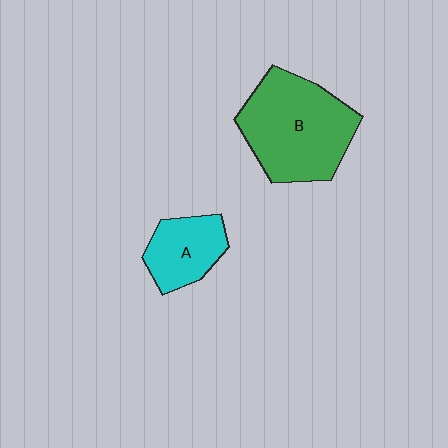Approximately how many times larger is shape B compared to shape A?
Approximately 2.1 times.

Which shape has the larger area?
Shape B (green).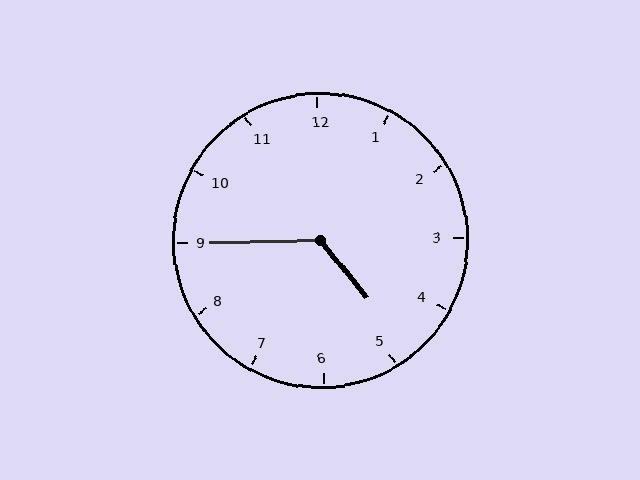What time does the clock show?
4:45.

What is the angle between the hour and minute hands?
Approximately 128 degrees.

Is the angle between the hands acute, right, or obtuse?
It is obtuse.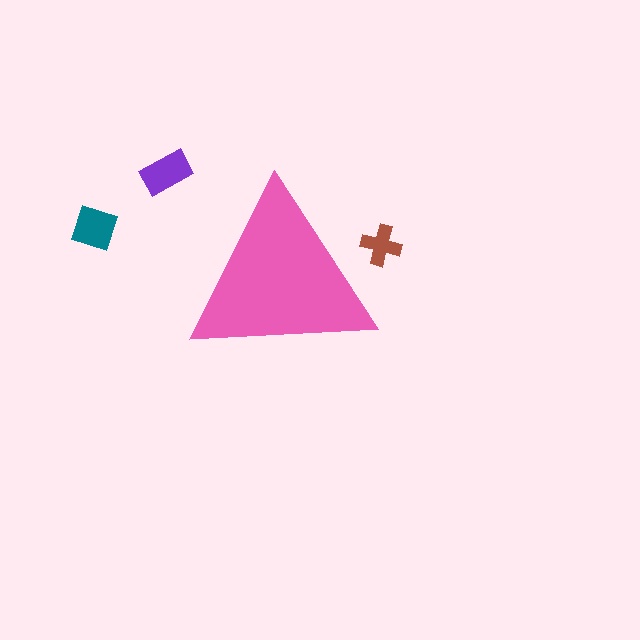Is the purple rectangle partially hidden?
No, the purple rectangle is fully visible.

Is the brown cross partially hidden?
Yes, the brown cross is partially hidden behind the pink triangle.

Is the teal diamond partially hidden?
No, the teal diamond is fully visible.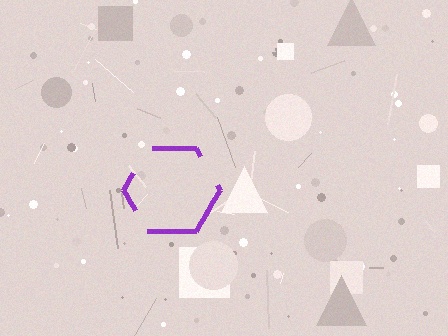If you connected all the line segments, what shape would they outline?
They would outline a hexagon.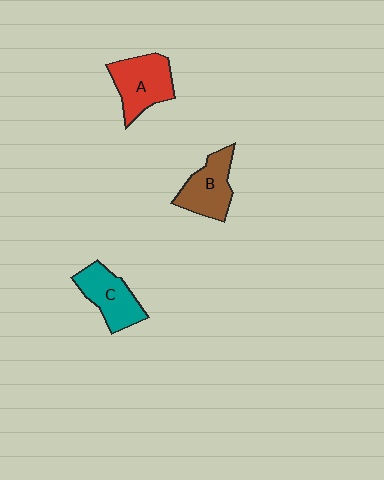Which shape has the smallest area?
Shape B (brown).